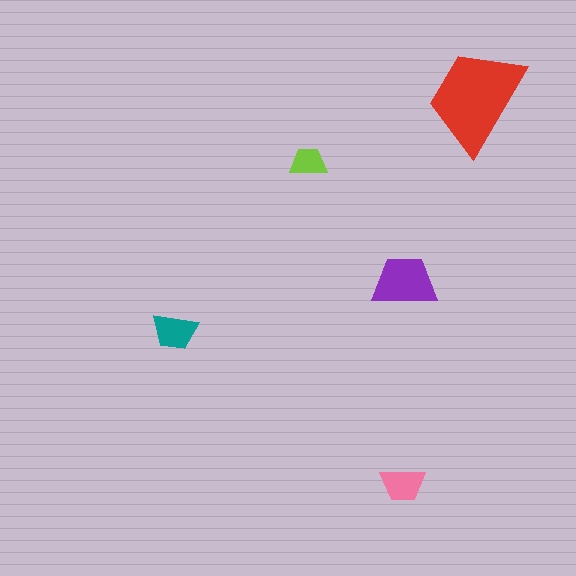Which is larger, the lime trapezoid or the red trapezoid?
The red one.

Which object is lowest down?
The pink trapezoid is bottommost.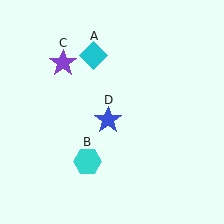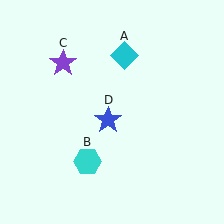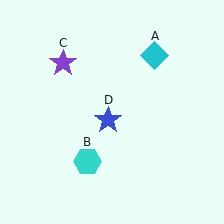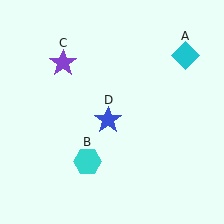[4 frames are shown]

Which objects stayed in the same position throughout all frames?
Cyan hexagon (object B) and purple star (object C) and blue star (object D) remained stationary.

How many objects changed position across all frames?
1 object changed position: cyan diamond (object A).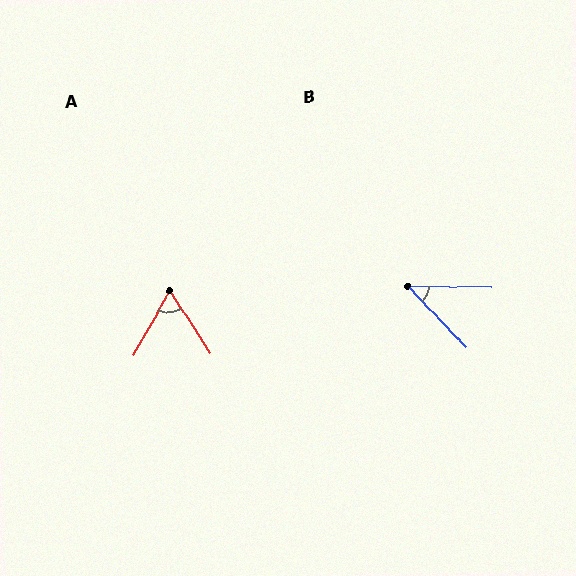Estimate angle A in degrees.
Approximately 62 degrees.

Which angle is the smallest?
B, at approximately 46 degrees.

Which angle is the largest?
A, at approximately 62 degrees.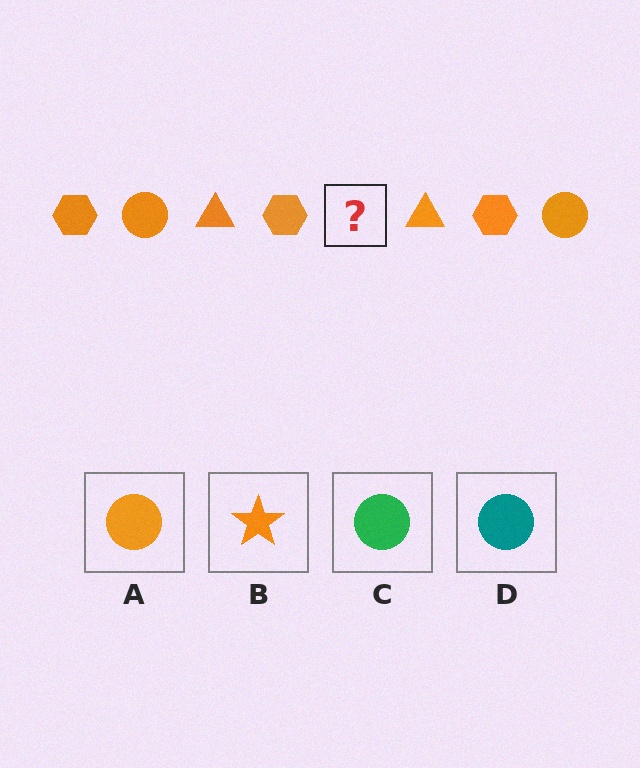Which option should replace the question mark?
Option A.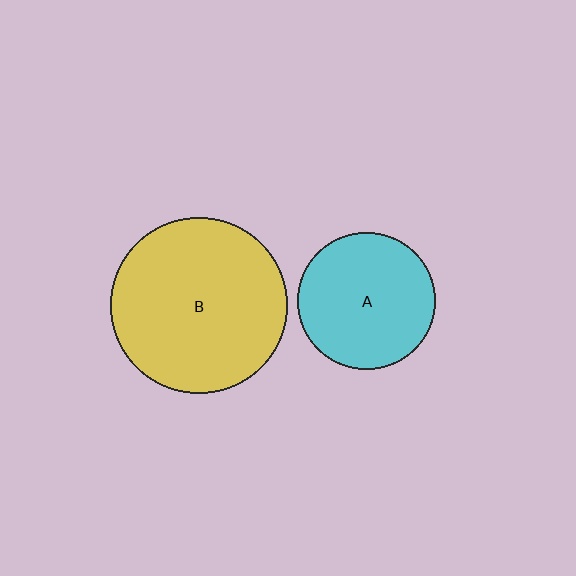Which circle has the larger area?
Circle B (yellow).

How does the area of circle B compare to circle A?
Approximately 1.6 times.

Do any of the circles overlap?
No, none of the circles overlap.